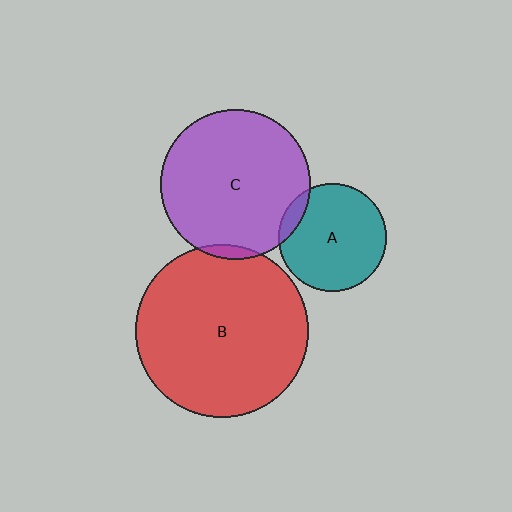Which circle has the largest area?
Circle B (red).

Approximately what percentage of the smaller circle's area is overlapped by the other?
Approximately 5%.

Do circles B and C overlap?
Yes.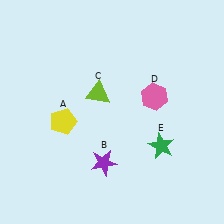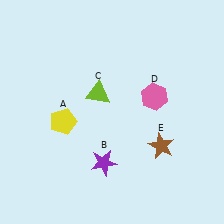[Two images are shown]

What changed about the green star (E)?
In Image 1, E is green. In Image 2, it changed to brown.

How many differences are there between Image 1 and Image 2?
There is 1 difference between the two images.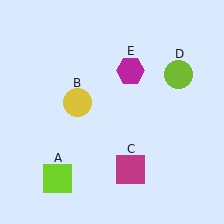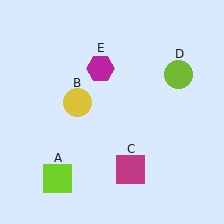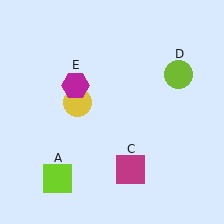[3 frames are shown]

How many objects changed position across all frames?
1 object changed position: magenta hexagon (object E).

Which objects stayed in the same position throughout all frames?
Lime square (object A) and yellow circle (object B) and magenta square (object C) and lime circle (object D) remained stationary.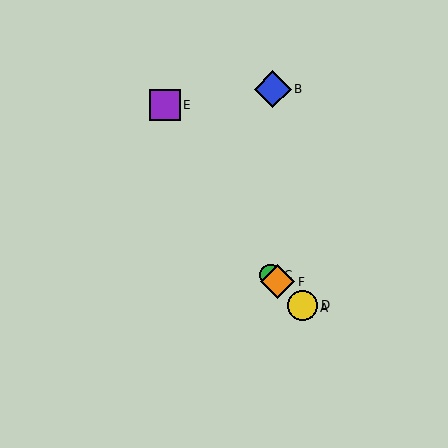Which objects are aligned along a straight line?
Objects A, C, D, F are aligned along a straight line.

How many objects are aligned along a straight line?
4 objects (A, C, D, F) are aligned along a straight line.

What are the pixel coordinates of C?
Object C is at (270, 275).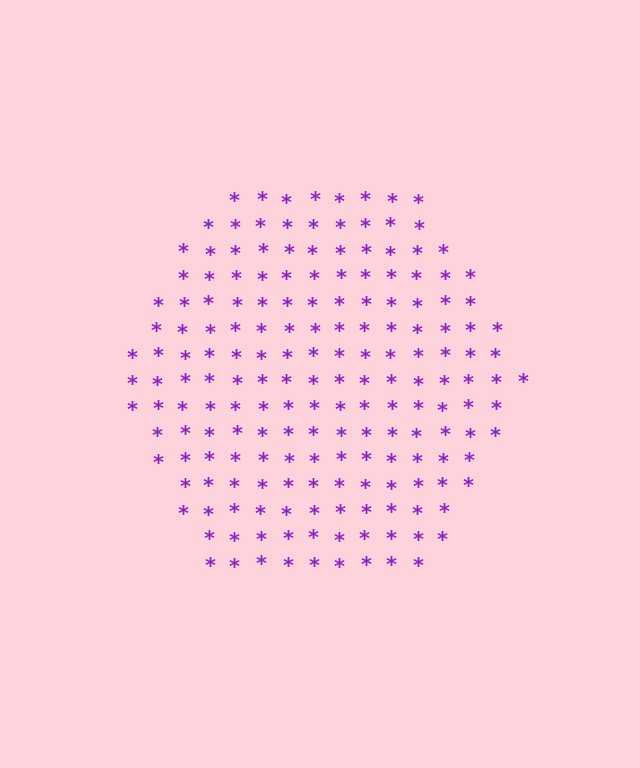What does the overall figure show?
The overall figure shows a hexagon.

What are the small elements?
The small elements are asterisks.